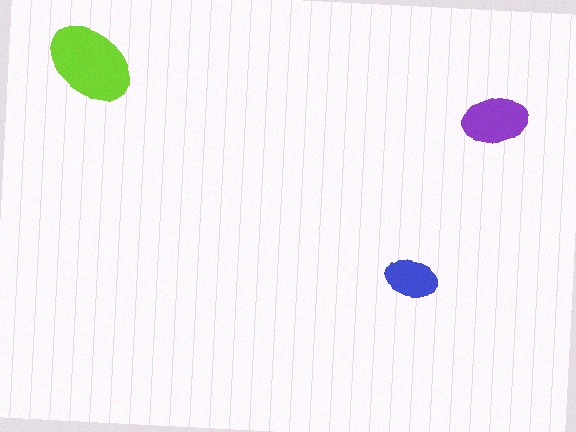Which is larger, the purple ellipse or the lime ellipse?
The lime one.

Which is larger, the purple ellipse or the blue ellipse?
The purple one.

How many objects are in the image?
There are 3 objects in the image.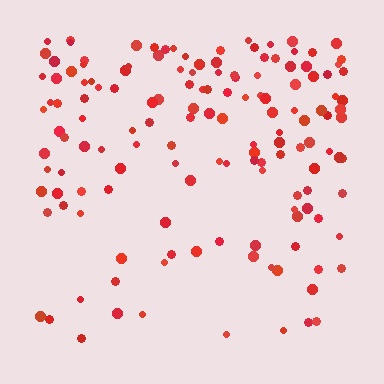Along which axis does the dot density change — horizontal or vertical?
Vertical.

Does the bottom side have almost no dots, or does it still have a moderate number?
Still a moderate number, just noticeably fewer than the top.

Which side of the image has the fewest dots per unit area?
The bottom.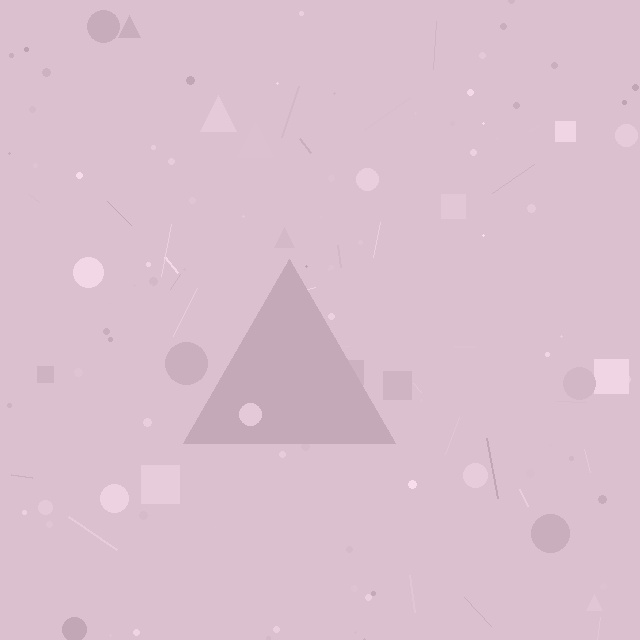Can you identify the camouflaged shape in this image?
The camouflaged shape is a triangle.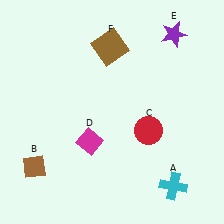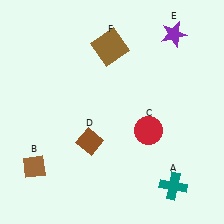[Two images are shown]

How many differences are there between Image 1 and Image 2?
There are 2 differences between the two images.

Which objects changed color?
A changed from cyan to teal. D changed from magenta to brown.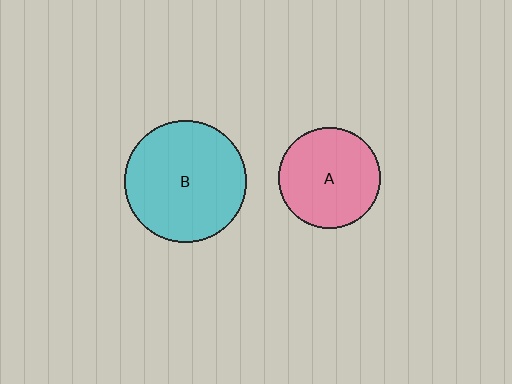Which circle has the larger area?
Circle B (cyan).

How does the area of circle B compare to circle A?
Approximately 1.4 times.